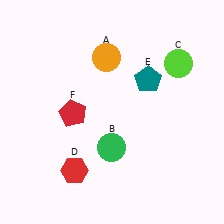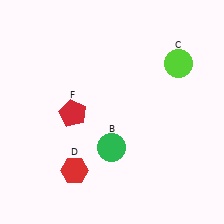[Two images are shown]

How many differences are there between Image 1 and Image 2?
There are 2 differences between the two images.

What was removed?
The teal pentagon (E), the orange circle (A) were removed in Image 2.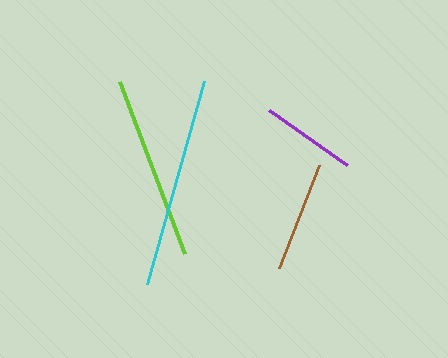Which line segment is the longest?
The cyan line is the longest at approximately 211 pixels.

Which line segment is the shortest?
The purple line is the shortest at approximately 96 pixels.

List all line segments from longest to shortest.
From longest to shortest: cyan, lime, brown, purple.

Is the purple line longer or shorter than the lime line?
The lime line is longer than the purple line.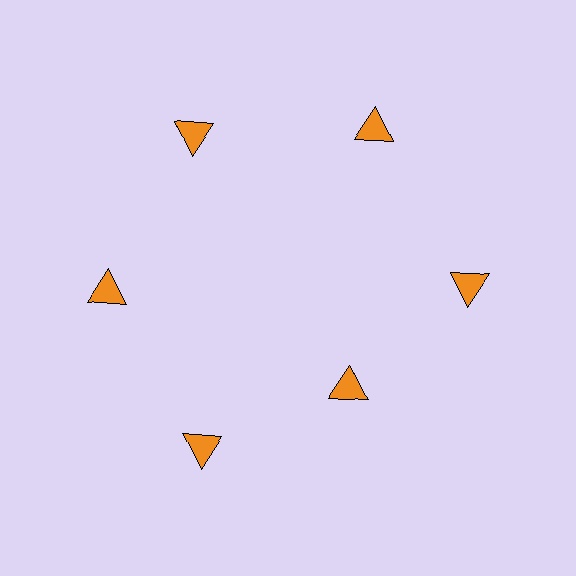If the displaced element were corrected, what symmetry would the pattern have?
It would have 6-fold rotational symmetry — the pattern would map onto itself every 60 degrees.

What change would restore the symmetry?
The symmetry would be restored by moving it outward, back onto the ring so that all 6 triangles sit at equal angles and equal distance from the center.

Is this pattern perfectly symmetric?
No. The 6 orange triangles are arranged in a ring, but one element near the 5 o'clock position is pulled inward toward the center, breaking the 6-fold rotational symmetry.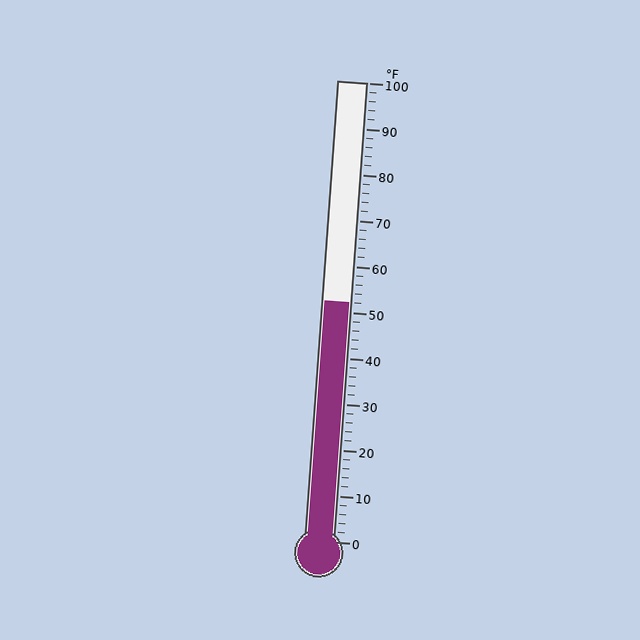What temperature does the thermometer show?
The thermometer shows approximately 52°F.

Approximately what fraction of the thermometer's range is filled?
The thermometer is filled to approximately 50% of its range.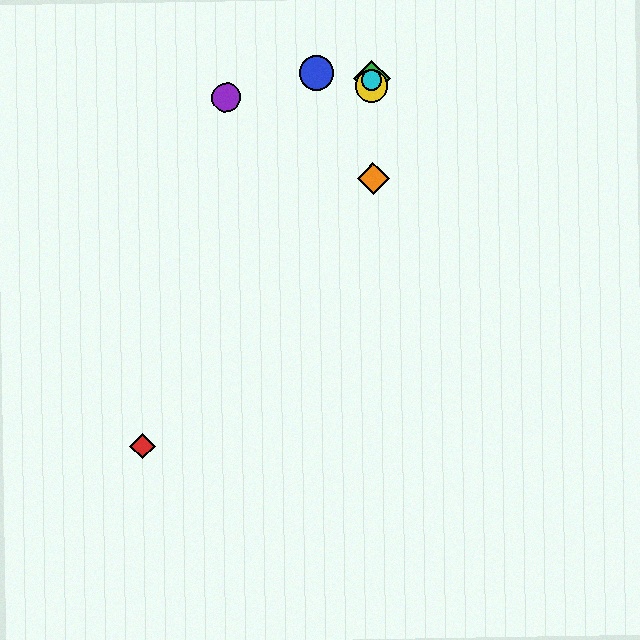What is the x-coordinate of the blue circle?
The blue circle is at x≈316.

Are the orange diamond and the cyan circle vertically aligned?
Yes, both are at x≈373.